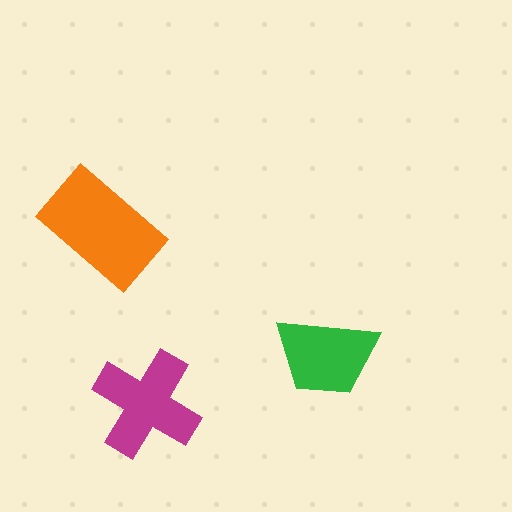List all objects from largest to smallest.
The orange rectangle, the magenta cross, the green trapezoid.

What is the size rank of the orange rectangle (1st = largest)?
1st.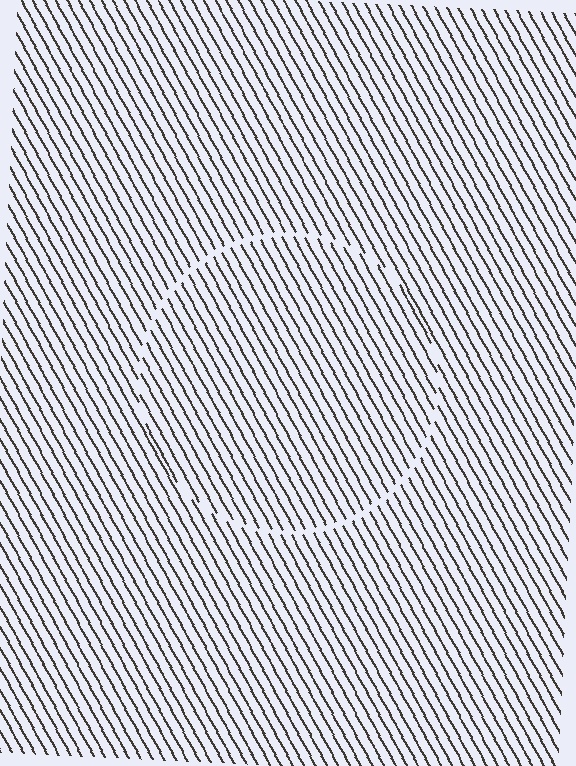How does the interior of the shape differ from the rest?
The interior of the shape contains the same grating, shifted by half a period — the contour is defined by the phase discontinuity where line-ends from the inner and outer gratings abut.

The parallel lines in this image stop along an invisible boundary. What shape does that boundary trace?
An illusory circle. The interior of the shape contains the same grating, shifted by half a period — the contour is defined by the phase discontinuity where line-ends from the inner and outer gratings abut.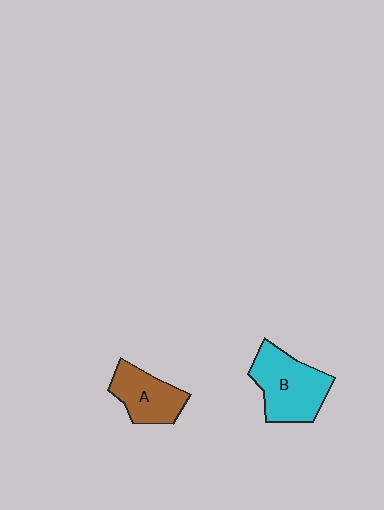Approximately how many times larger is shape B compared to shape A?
Approximately 1.4 times.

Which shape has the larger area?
Shape B (cyan).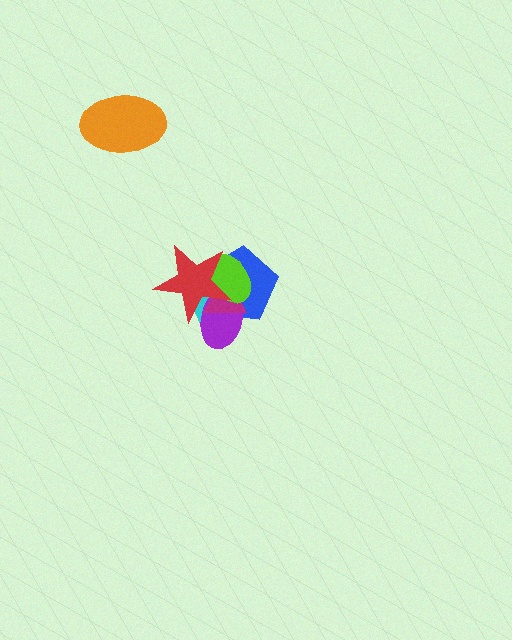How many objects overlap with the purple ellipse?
5 objects overlap with the purple ellipse.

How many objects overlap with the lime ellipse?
5 objects overlap with the lime ellipse.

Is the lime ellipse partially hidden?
Yes, it is partially covered by another shape.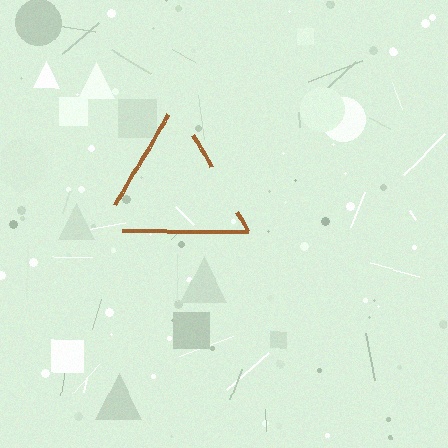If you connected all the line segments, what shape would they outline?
They would outline a triangle.